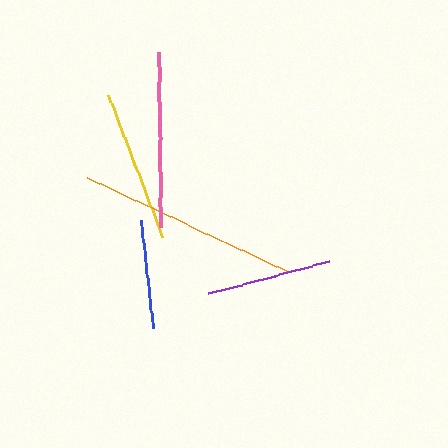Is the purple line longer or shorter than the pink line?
The pink line is longer than the purple line.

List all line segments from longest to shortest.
From longest to shortest: orange, pink, yellow, purple, blue.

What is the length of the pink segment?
The pink segment is approximately 175 pixels long.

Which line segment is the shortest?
The blue line is the shortest at approximately 108 pixels.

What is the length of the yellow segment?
The yellow segment is approximately 151 pixels long.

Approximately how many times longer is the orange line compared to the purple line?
The orange line is approximately 1.8 times the length of the purple line.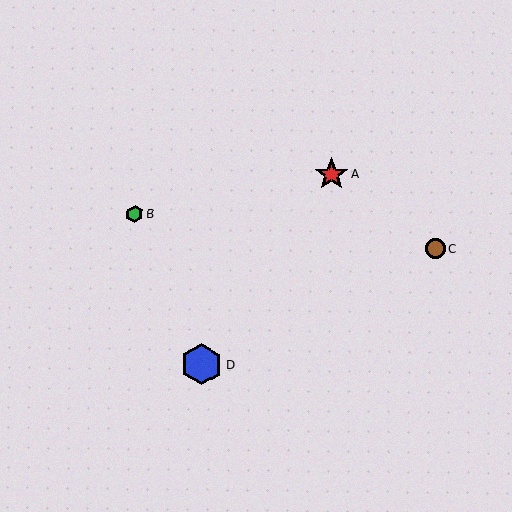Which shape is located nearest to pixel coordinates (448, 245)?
The brown circle (labeled C) at (435, 249) is nearest to that location.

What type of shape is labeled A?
Shape A is a red star.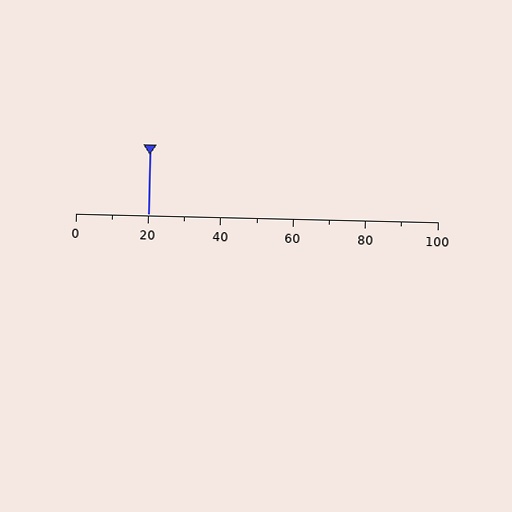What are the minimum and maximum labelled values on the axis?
The axis runs from 0 to 100.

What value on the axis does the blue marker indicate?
The marker indicates approximately 20.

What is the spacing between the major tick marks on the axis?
The major ticks are spaced 20 apart.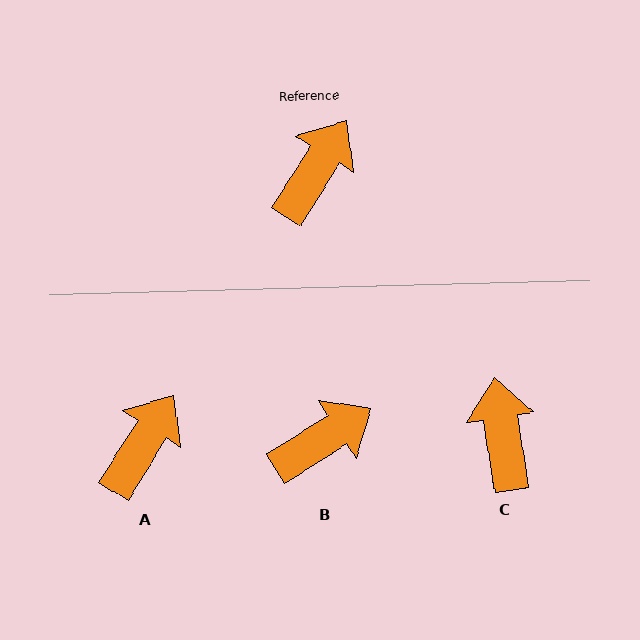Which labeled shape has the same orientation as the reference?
A.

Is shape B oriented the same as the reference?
No, it is off by about 26 degrees.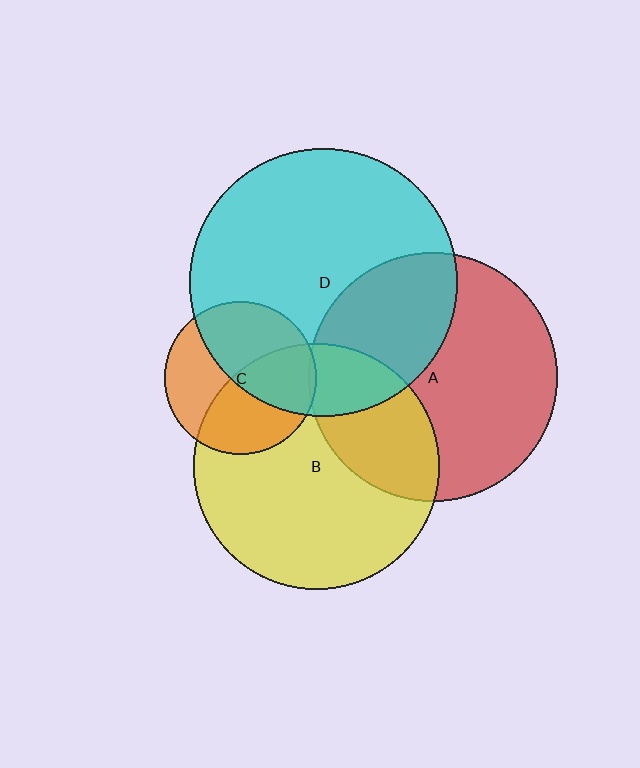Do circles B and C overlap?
Yes.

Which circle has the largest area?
Circle D (cyan).